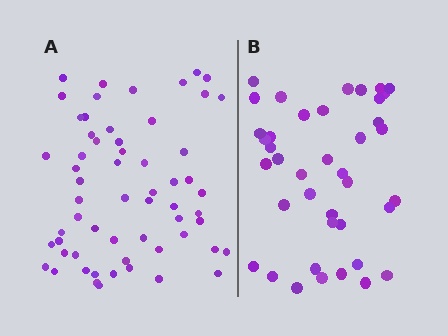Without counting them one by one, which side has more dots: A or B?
Region A (the left region) has more dots.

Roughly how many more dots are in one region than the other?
Region A has approximately 20 more dots than region B.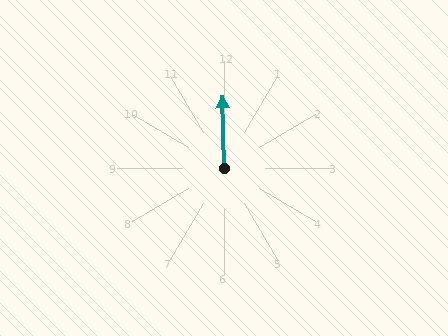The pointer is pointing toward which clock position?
Roughly 12 o'clock.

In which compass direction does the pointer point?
North.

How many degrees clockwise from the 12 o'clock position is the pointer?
Approximately 359 degrees.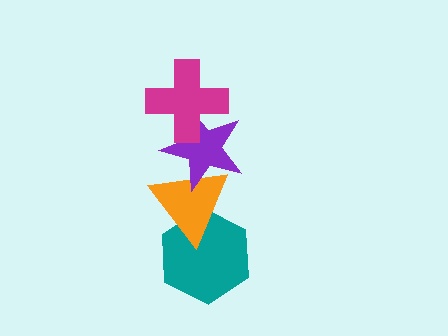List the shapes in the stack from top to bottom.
From top to bottom: the magenta cross, the purple star, the orange triangle, the teal hexagon.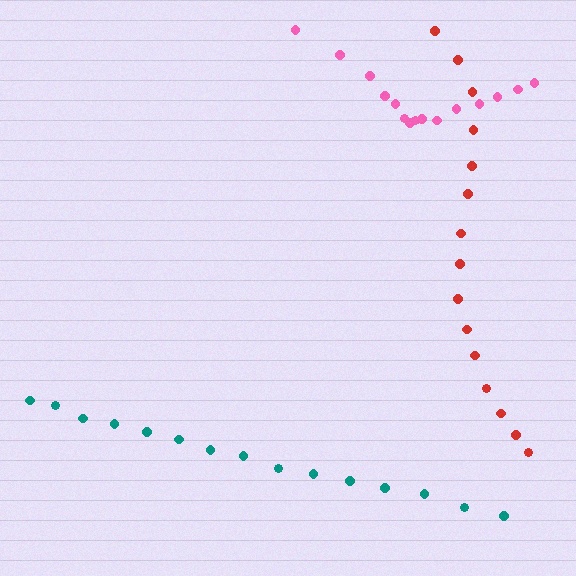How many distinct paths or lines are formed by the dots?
There are 3 distinct paths.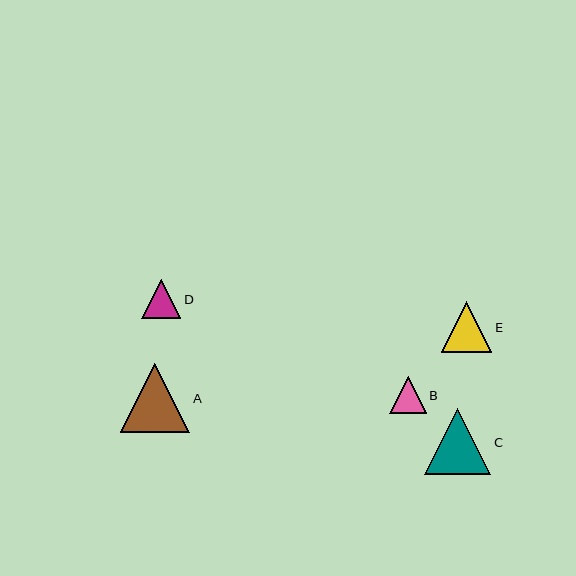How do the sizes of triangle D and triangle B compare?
Triangle D and triangle B are approximately the same size.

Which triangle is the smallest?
Triangle B is the smallest with a size of approximately 37 pixels.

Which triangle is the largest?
Triangle A is the largest with a size of approximately 69 pixels.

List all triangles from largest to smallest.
From largest to smallest: A, C, E, D, B.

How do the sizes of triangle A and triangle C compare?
Triangle A and triangle C are approximately the same size.